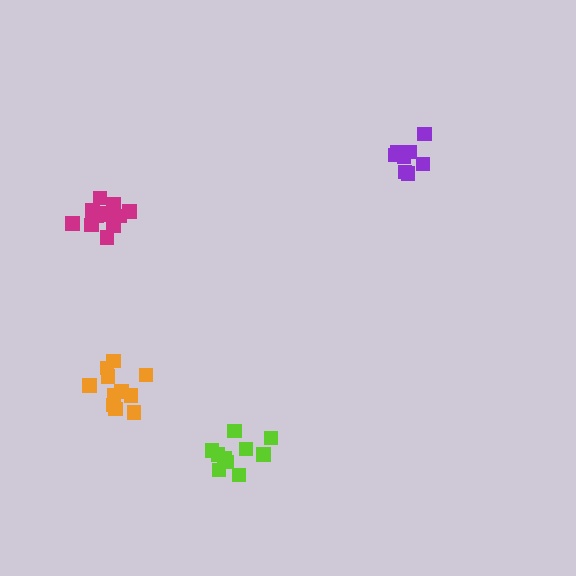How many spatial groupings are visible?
There are 4 spatial groupings.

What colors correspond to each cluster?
The clusters are colored: orange, purple, magenta, lime.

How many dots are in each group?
Group 1: 11 dots, Group 2: 9 dots, Group 3: 12 dots, Group 4: 10 dots (42 total).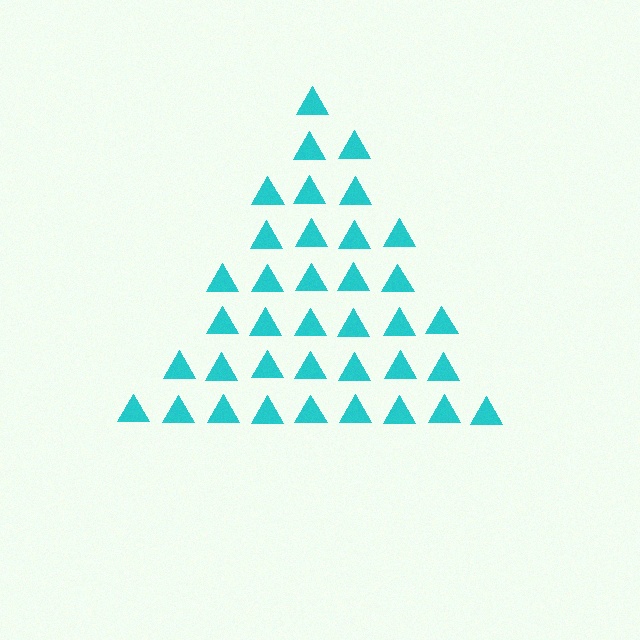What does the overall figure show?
The overall figure shows a triangle.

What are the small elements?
The small elements are triangles.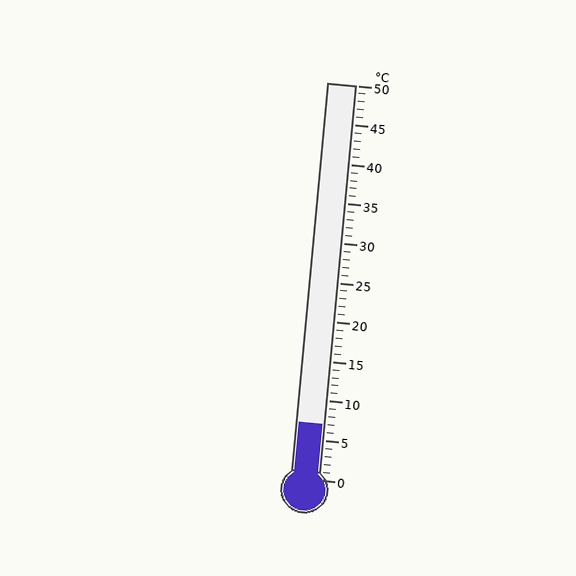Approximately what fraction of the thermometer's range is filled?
The thermometer is filled to approximately 15% of its range.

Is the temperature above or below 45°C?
The temperature is below 45°C.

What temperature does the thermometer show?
The thermometer shows approximately 7°C.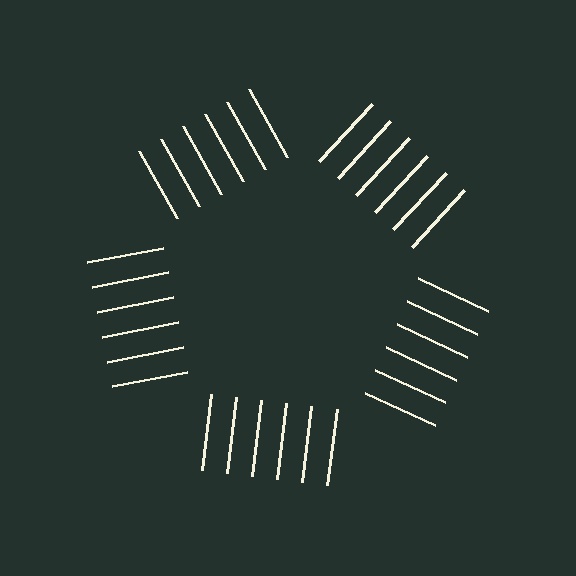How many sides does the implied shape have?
5 sides — the line-ends trace a pentagon.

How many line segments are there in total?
30 — 6 along each of the 5 edges.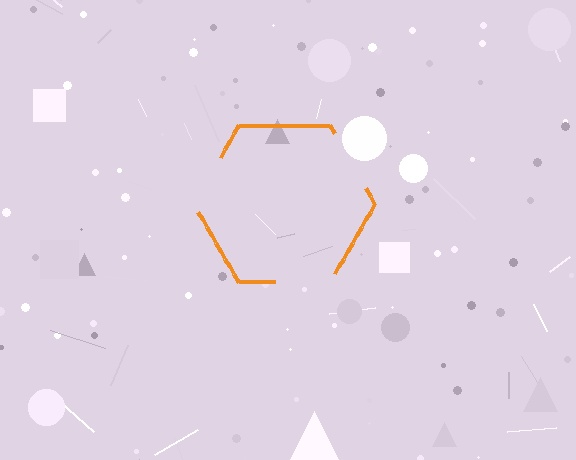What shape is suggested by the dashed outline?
The dashed outline suggests a hexagon.